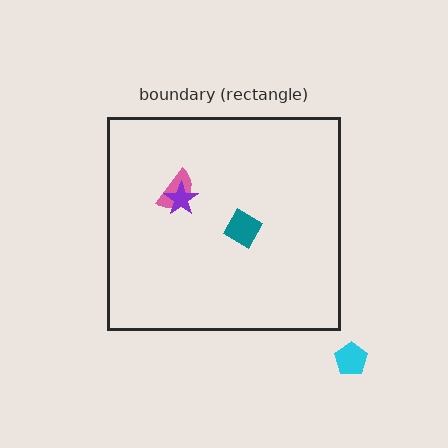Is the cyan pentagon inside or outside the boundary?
Outside.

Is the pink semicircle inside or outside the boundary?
Inside.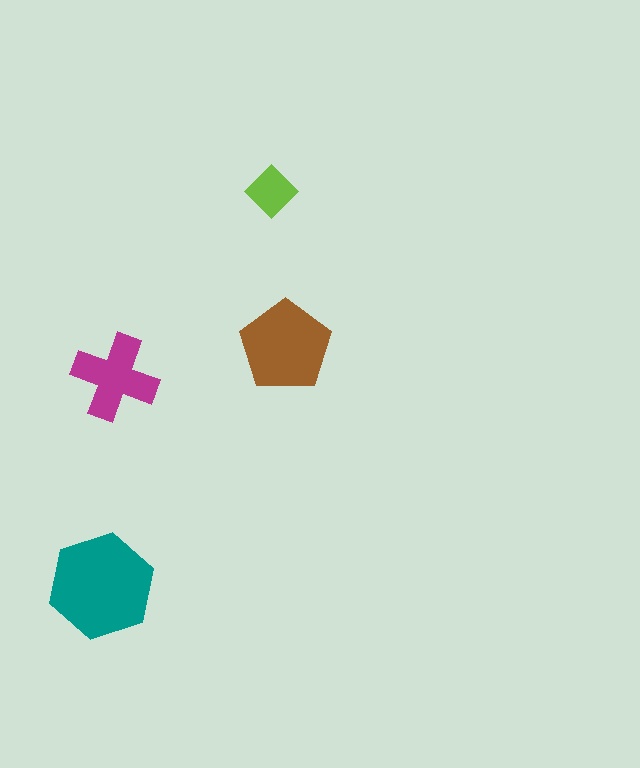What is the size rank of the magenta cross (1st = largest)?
3rd.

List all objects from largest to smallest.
The teal hexagon, the brown pentagon, the magenta cross, the lime diamond.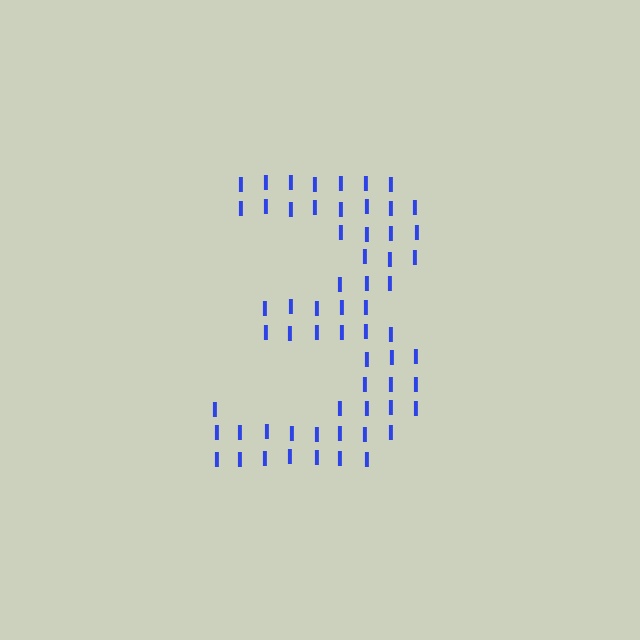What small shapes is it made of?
It is made of small letter I's.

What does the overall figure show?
The overall figure shows the digit 3.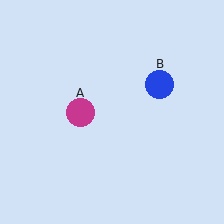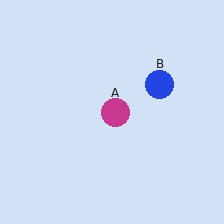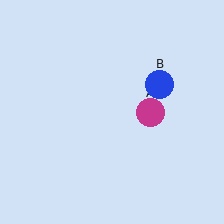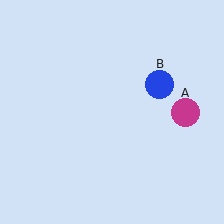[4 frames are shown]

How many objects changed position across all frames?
1 object changed position: magenta circle (object A).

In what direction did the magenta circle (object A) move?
The magenta circle (object A) moved right.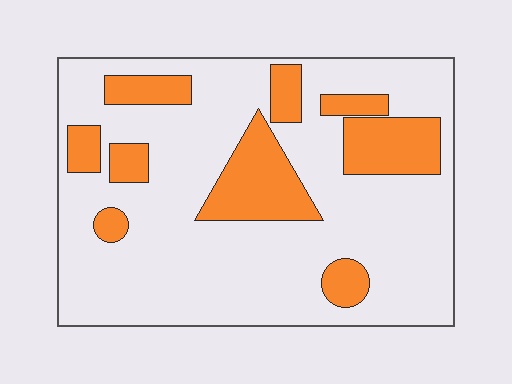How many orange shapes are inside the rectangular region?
9.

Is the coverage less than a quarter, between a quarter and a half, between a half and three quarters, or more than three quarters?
Less than a quarter.